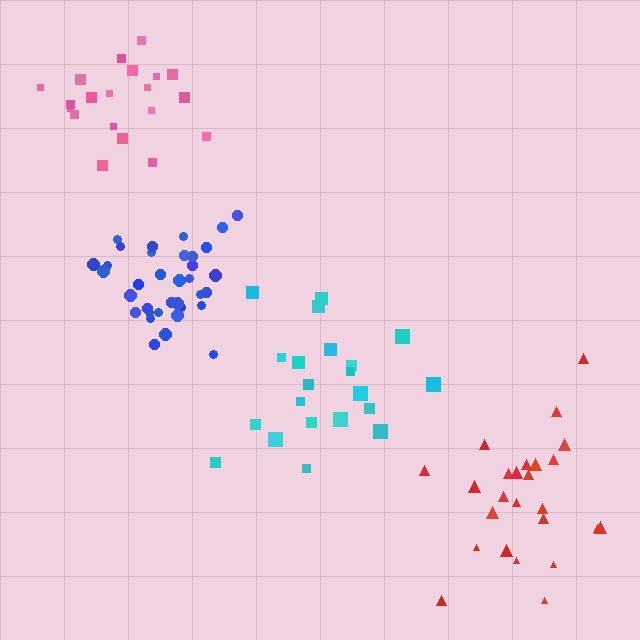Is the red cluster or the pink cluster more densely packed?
Pink.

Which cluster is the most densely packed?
Blue.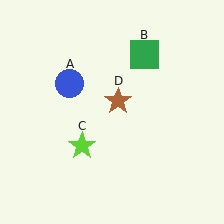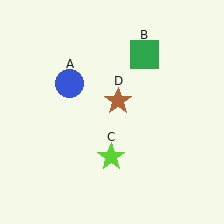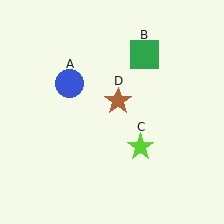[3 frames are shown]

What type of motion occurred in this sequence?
The lime star (object C) rotated counterclockwise around the center of the scene.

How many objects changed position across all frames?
1 object changed position: lime star (object C).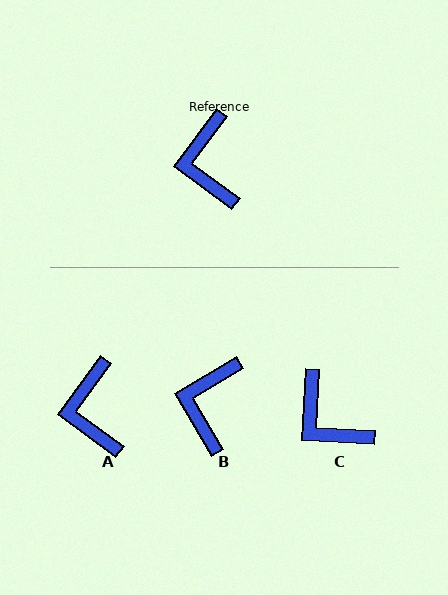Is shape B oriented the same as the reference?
No, it is off by about 23 degrees.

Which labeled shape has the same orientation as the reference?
A.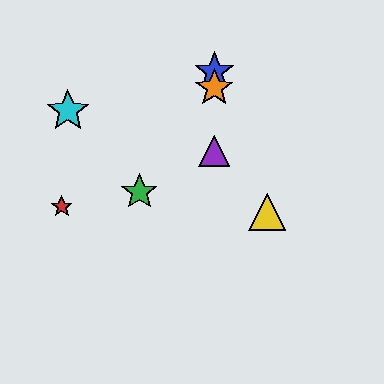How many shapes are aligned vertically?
3 shapes (the blue star, the purple triangle, the orange star) are aligned vertically.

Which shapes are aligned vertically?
The blue star, the purple triangle, the orange star are aligned vertically.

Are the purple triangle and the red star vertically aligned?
No, the purple triangle is at x≈214 and the red star is at x≈62.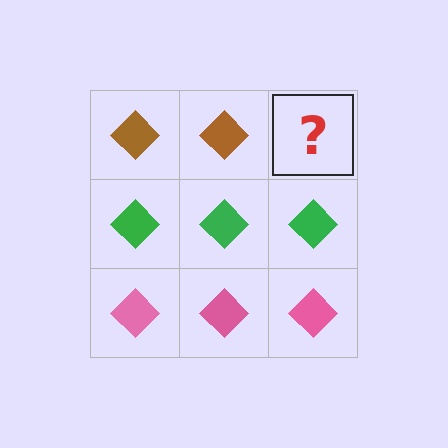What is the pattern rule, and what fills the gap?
The rule is that each row has a consistent color. The gap should be filled with a brown diamond.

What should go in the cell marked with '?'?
The missing cell should contain a brown diamond.